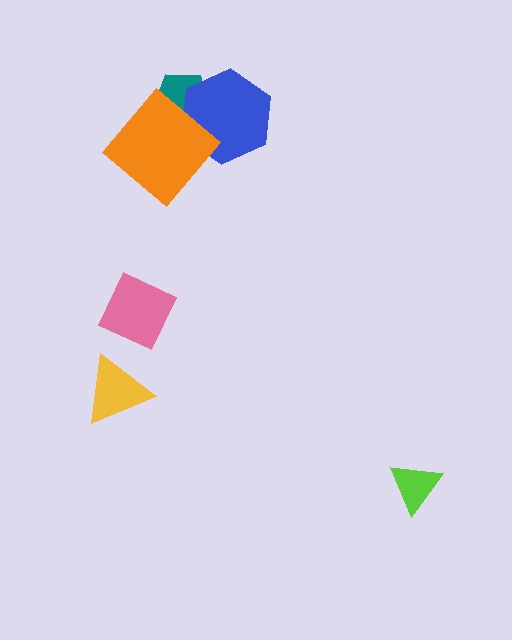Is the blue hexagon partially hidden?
Yes, it is partially covered by another shape.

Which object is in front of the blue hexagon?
The orange diamond is in front of the blue hexagon.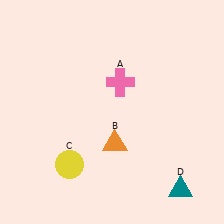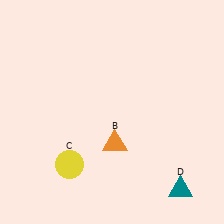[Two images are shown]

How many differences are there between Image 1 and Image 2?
There is 1 difference between the two images.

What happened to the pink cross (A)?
The pink cross (A) was removed in Image 2. It was in the top-right area of Image 1.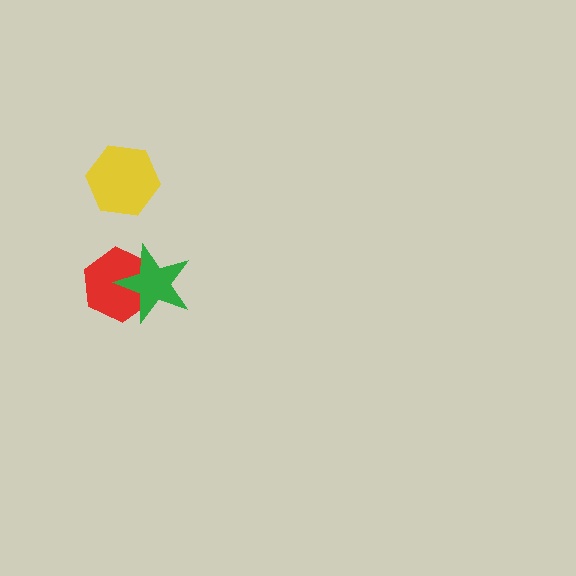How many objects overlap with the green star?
1 object overlaps with the green star.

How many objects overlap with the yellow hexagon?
0 objects overlap with the yellow hexagon.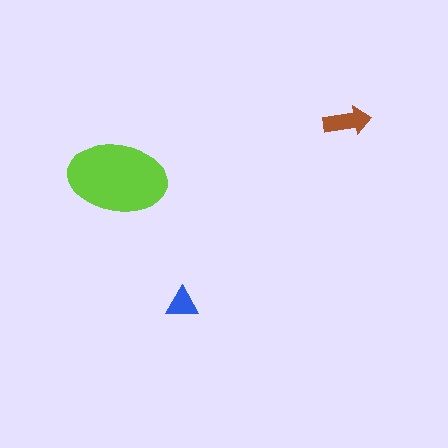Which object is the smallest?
The blue triangle.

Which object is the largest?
The lime ellipse.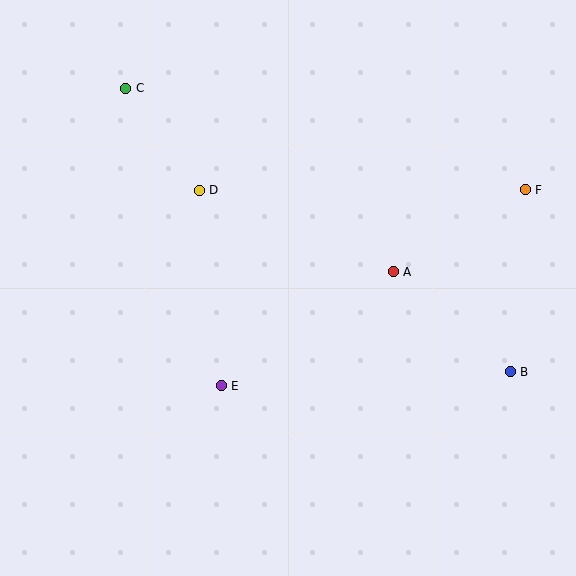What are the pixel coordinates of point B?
Point B is at (510, 372).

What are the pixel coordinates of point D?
Point D is at (199, 190).